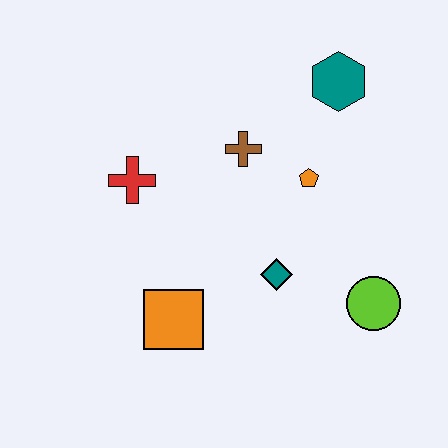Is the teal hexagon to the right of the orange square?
Yes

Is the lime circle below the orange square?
No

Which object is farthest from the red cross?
The lime circle is farthest from the red cross.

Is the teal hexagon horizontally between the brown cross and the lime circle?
Yes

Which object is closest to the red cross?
The brown cross is closest to the red cross.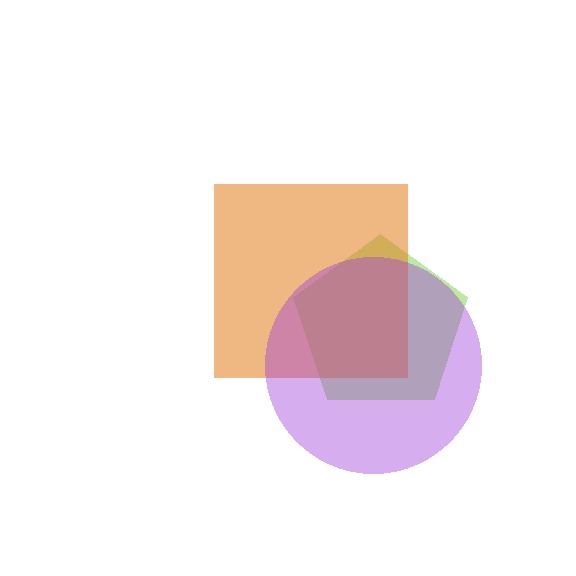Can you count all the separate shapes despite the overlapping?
Yes, there are 3 separate shapes.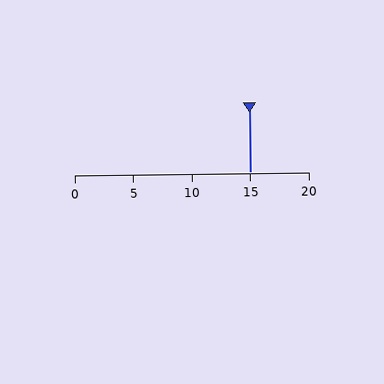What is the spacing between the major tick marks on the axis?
The major ticks are spaced 5 apart.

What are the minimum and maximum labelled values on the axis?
The axis runs from 0 to 20.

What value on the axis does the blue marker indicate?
The marker indicates approximately 15.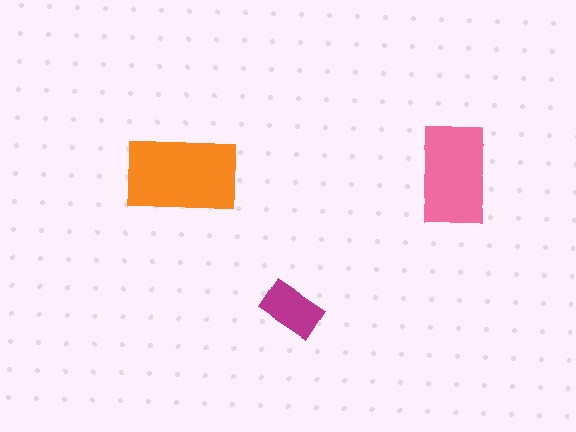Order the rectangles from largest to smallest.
the orange one, the pink one, the magenta one.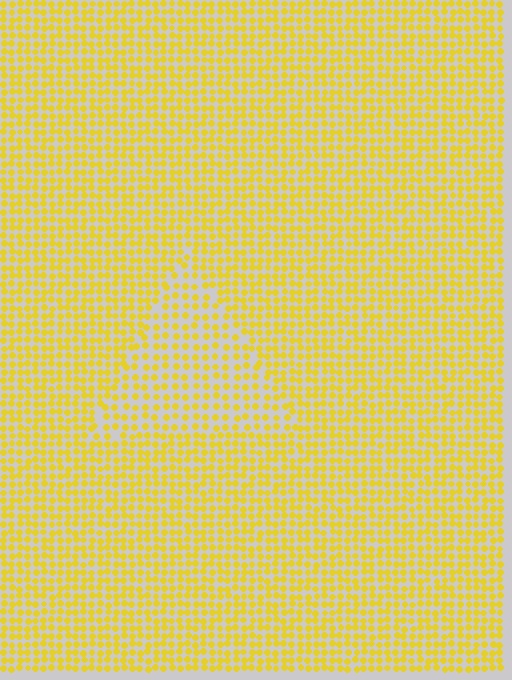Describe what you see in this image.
The image contains small yellow elements arranged at two different densities. A triangle-shaped region is visible where the elements are less densely packed than the surrounding area.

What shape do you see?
I see a triangle.